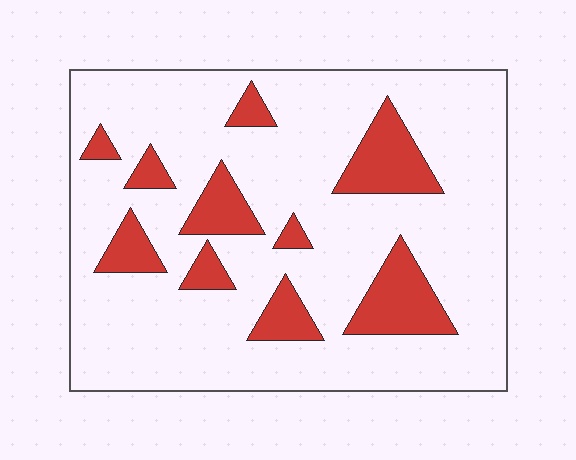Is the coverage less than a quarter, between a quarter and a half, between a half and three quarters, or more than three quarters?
Less than a quarter.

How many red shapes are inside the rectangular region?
10.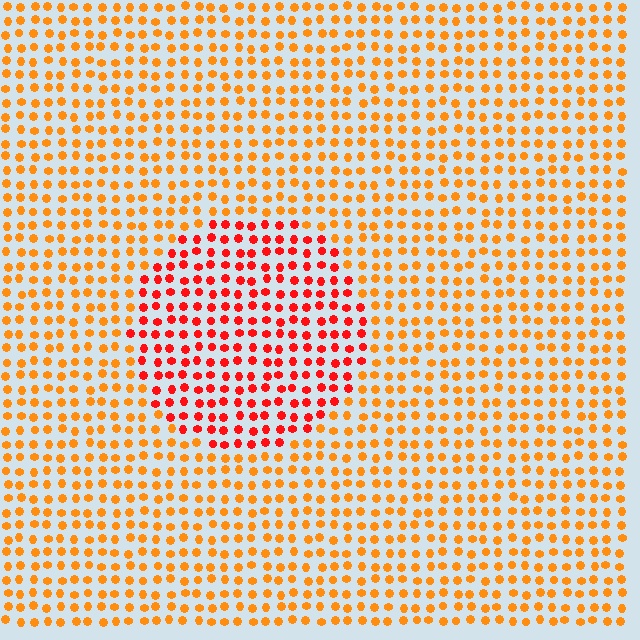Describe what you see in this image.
The image is filled with small orange elements in a uniform arrangement. A circle-shaped region is visible where the elements are tinted to a slightly different hue, forming a subtle color boundary.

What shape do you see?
I see a circle.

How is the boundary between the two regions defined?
The boundary is defined purely by a slight shift in hue (about 33 degrees). Spacing, size, and orientation are identical on both sides.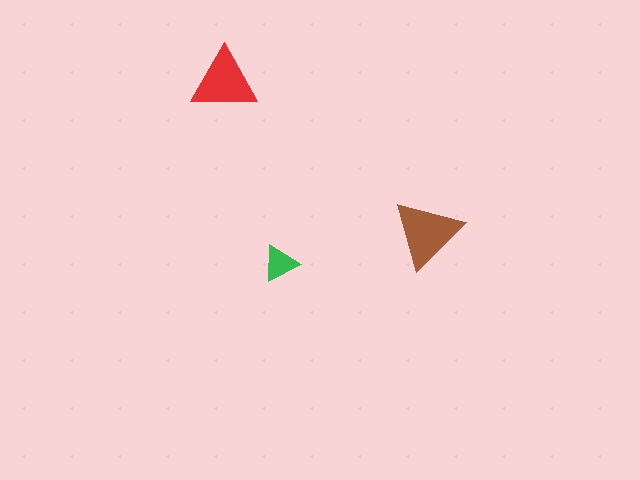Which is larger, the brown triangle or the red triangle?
The brown one.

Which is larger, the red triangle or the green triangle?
The red one.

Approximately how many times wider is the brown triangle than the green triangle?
About 2 times wider.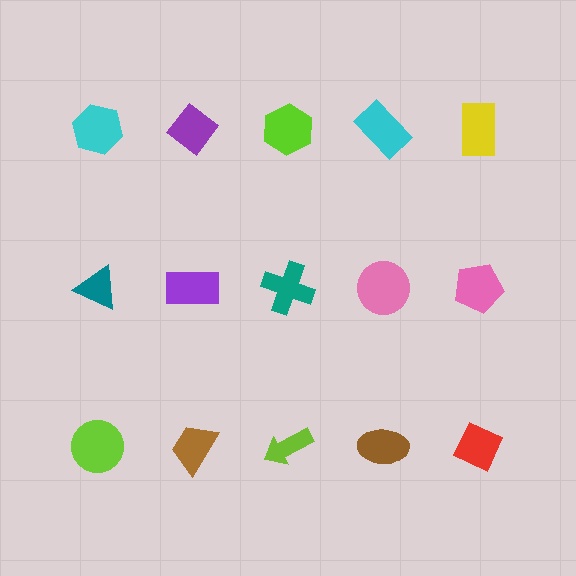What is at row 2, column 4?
A pink circle.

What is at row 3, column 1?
A lime circle.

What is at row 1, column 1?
A cyan hexagon.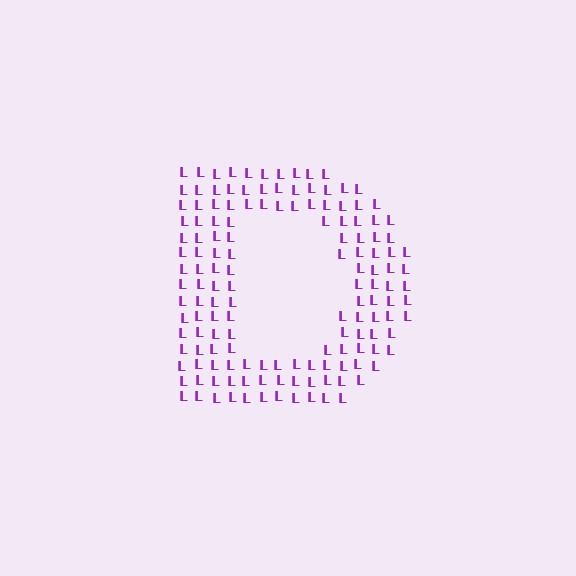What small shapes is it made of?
It is made of small letter L's.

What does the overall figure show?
The overall figure shows the letter D.